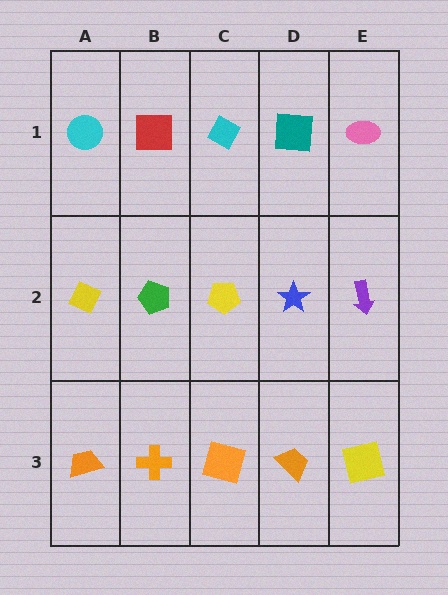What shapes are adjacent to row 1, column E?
A purple arrow (row 2, column E), a teal square (row 1, column D).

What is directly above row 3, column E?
A purple arrow.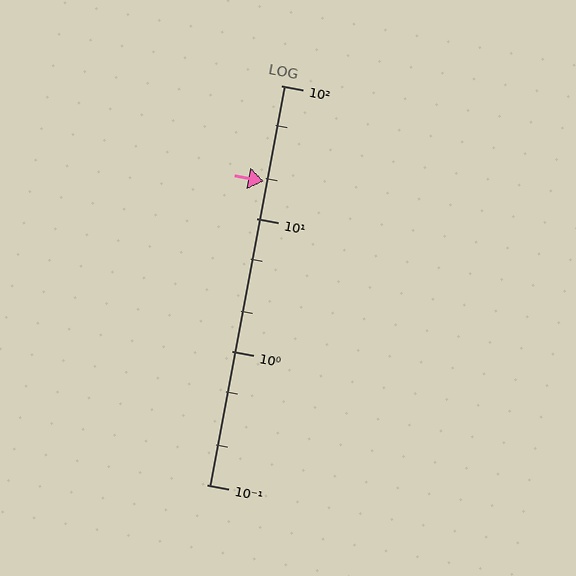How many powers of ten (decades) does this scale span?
The scale spans 3 decades, from 0.1 to 100.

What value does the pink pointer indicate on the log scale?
The pointer indicates approximately 19.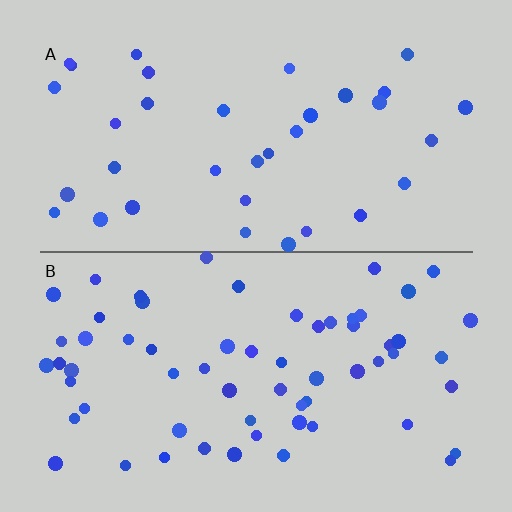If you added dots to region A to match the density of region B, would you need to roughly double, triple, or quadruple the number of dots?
Approximately double.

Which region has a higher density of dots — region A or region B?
B (the bottom).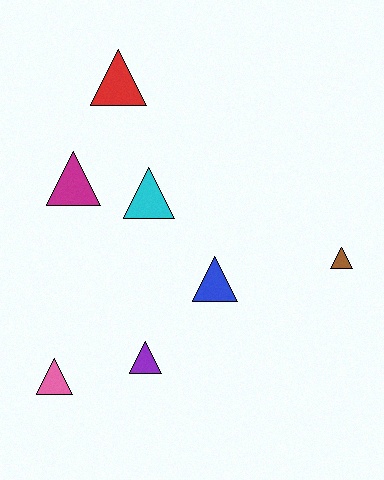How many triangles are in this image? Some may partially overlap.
There are 7 triangles.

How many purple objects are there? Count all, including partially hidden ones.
There is 1 purple object.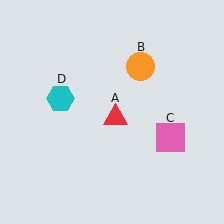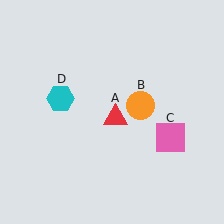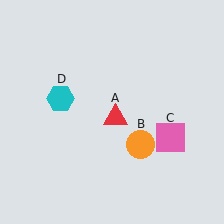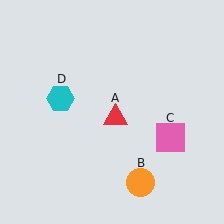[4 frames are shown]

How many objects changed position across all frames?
1 object changed position: orange circle (object B).